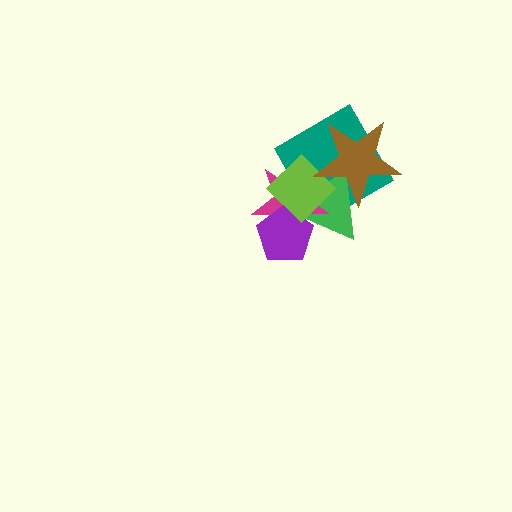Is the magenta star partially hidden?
Yes, it is partially covered by another shape.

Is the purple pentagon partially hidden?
Yes, it is partially covered by another shape.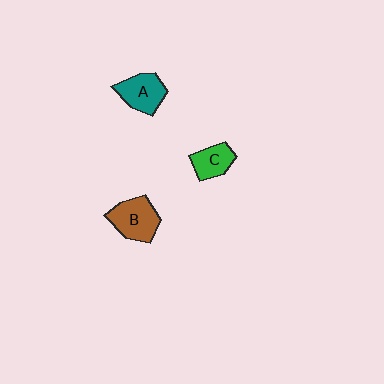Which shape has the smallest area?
Shape C (green).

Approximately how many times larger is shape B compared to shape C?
Approximately 1.4 times.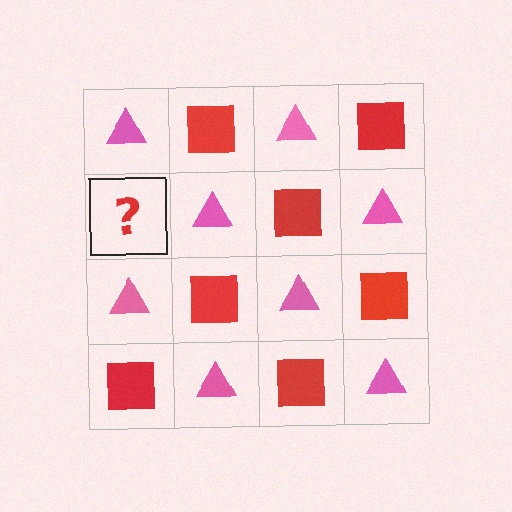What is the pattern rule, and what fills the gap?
The rule is that it alternates pink triangle and red square in a checkerboard pattern. The gap should be filled with a red square.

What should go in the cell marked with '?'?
The missing cell should contain a red square.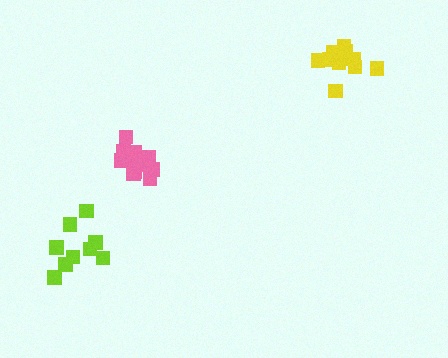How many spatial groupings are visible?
There are 3 spatial groupings.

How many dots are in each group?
Group 1: 13 dots, Group 2: 9 dots, Group 3: 11 dots (33 total).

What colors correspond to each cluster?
The clusters are colored: pink, lime, yellow.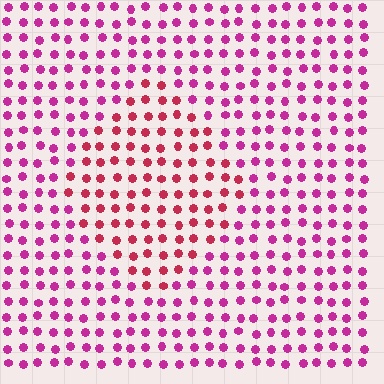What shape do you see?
I see a diamond.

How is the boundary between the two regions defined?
The boundary is defined purely by a slight shift in hue (about 30 degrees). Spacing, size, and orientation are identical on both sides.